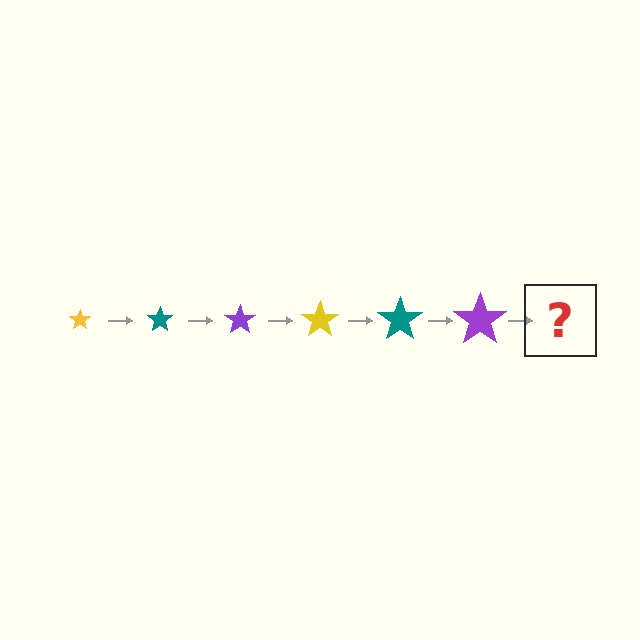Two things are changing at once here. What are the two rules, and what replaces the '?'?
The two rules are that the star grows larger each step and the color cycles through yellow, teal, and purple. The '?' should be a yellow star, larger than the previous one.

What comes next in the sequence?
The next element should be a yellow star, larger than the previous one.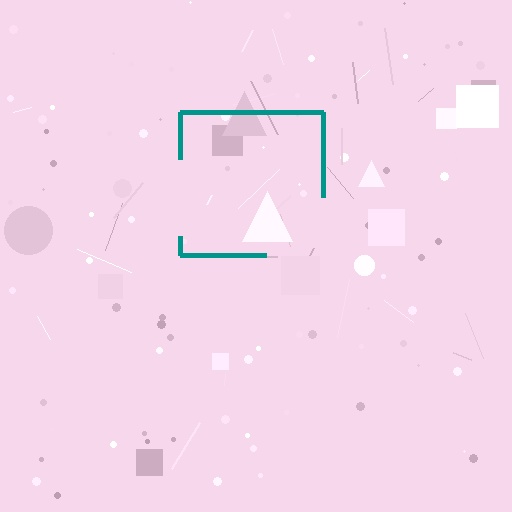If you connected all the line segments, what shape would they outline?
They would outline a square.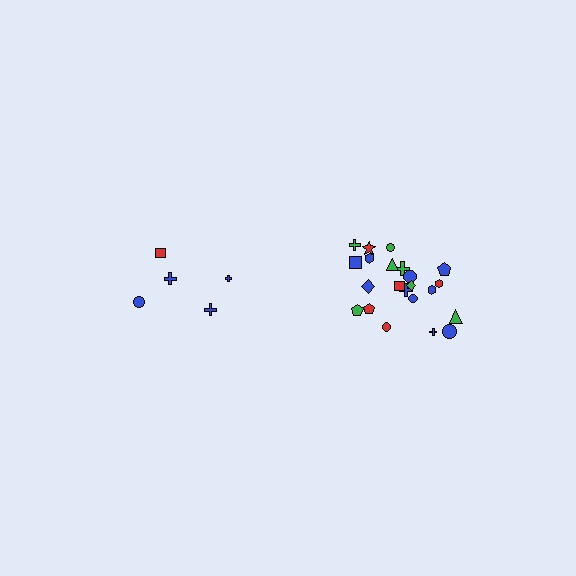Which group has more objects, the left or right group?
The right group.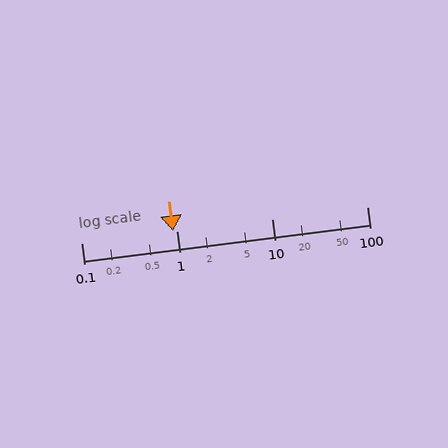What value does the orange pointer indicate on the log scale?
The pointer indicates approximately 0.92.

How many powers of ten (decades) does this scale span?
The scale spans 3 decades, from 0.1 to 100.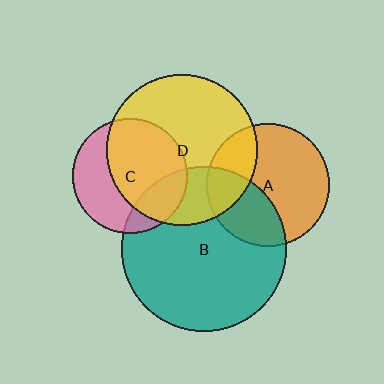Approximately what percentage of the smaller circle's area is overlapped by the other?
Approximately 25%.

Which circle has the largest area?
Circle B (teal).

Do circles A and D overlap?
Yes.